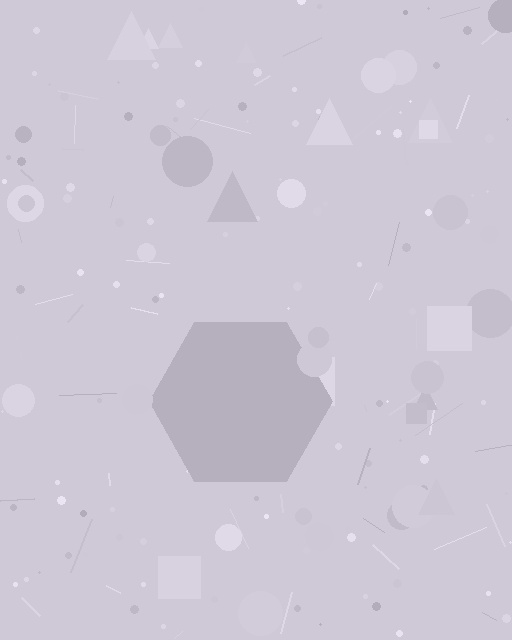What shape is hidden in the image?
A hexagon is hidden in the image.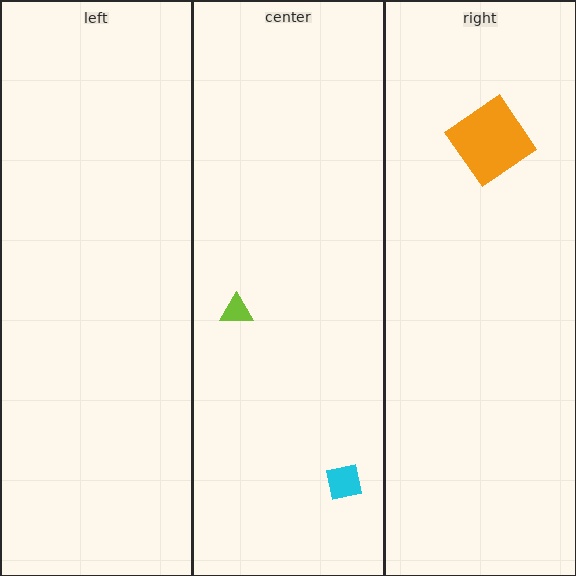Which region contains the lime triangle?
The center region.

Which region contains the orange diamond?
The right region.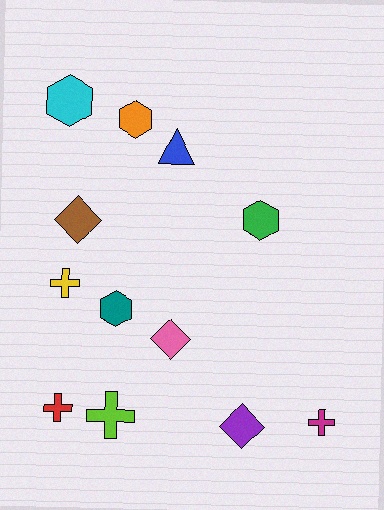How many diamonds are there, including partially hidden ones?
There are 3 diamonds.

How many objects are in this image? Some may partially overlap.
There are 12 objects.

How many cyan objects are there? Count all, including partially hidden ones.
There is 1 cyan object.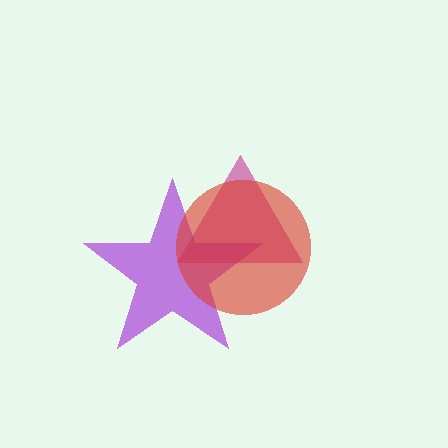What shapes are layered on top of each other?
The layered shapes are: a purple star, a magenta triangle, a red circle.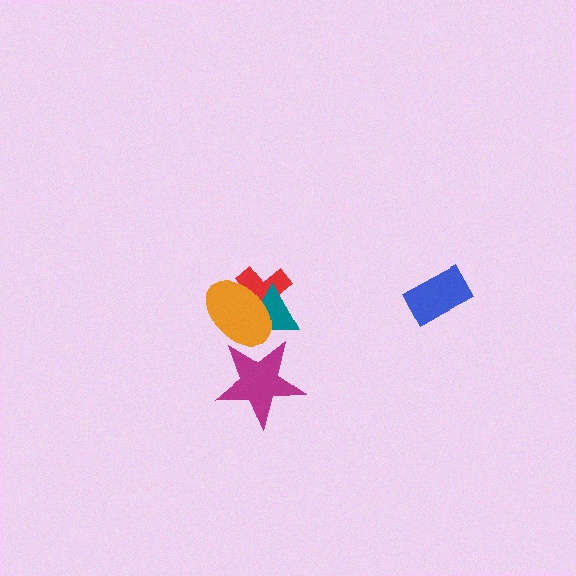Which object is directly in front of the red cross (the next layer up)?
The teal triangle is directly in front of the red cross.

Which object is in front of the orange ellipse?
The magenta star is in front of the orange ellipse.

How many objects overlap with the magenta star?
2 objects overlap with the magenta star.